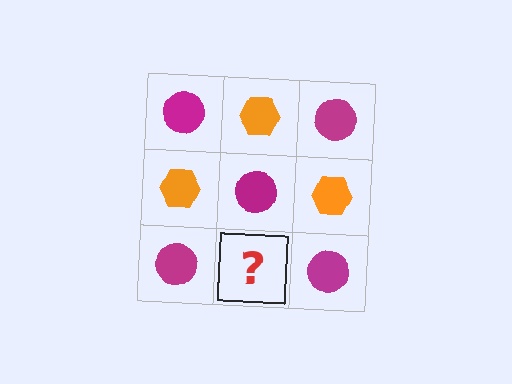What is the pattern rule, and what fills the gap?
The rule is that it alternates magenta circle and orange hexagon in a checkerboard pattern. The gap should be filled with an orange hexagon.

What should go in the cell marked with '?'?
The missing cell should contain an orange hexagon.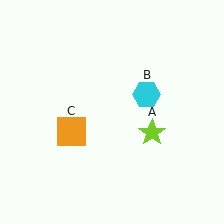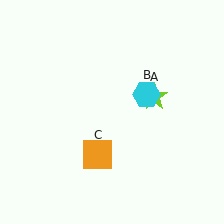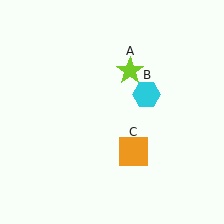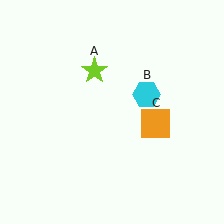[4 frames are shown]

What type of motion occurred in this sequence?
The lime star (object A), orange square (object C) rotated counterclockwise around the center of the scene.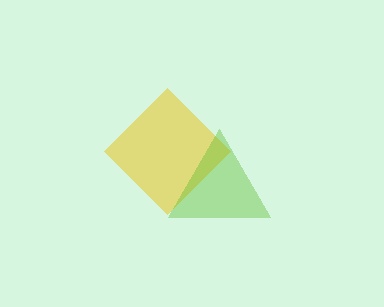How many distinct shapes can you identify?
There are 2 distinct shapes: a yellow diamond, a lime triangle.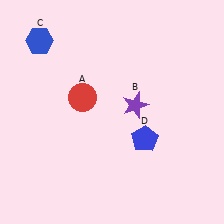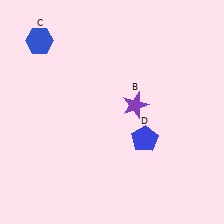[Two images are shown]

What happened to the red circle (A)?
The red circle (A) was removed in Image 2. It was in the top-left area of Image 1.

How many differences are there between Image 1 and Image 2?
There is 1 difference between the two images.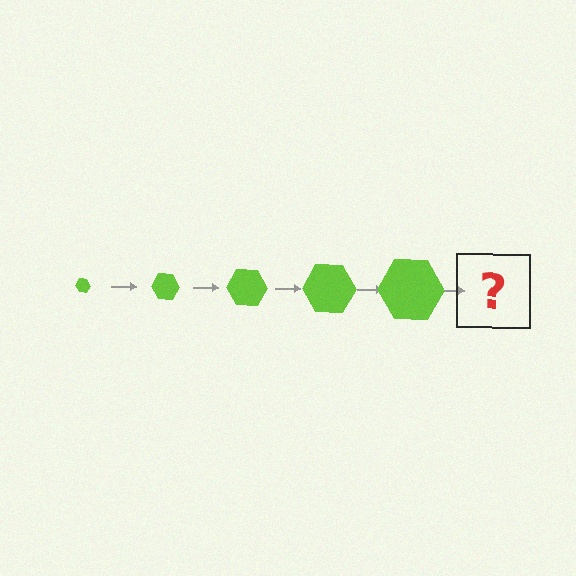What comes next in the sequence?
The next element should be a lime hexagon, larger than the previous one.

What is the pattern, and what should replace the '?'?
The pattern is that the hexagon gets progressively larger each step. The '?' should be a lime hexagon, larger than the previous one.